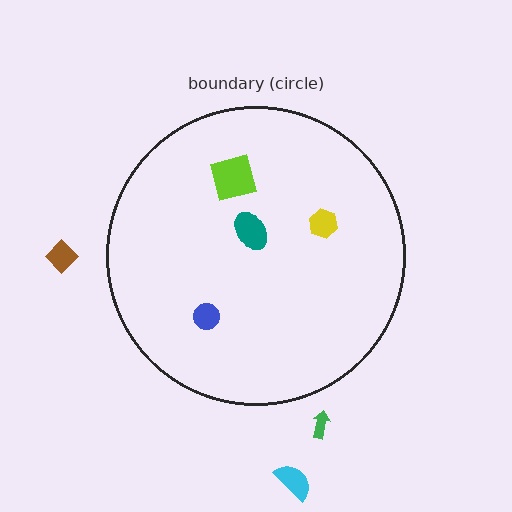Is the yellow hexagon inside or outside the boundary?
Inside.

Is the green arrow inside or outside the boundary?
Outside.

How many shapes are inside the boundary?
4 inside, 3 outside.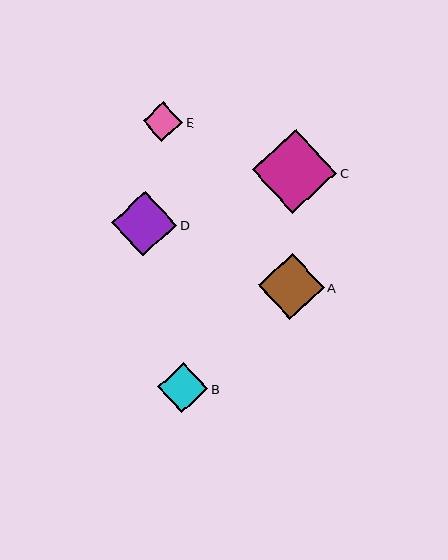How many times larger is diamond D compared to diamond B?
Diamond D is approximately 1.3 times the size of diamond B.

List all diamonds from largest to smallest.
From largest to smallest: C, A, D, B, E.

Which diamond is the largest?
Diamond C is the largest with a size of approximately 85 pixels.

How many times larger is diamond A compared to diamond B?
Diamond A is approximately 1.3 times the size of diamond B.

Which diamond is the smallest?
Diamond E is the smallest with a size of approximately 40 pixels.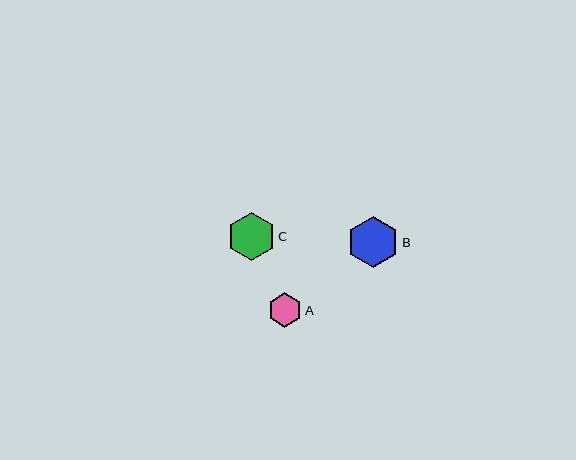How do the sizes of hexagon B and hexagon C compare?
Hexagon B and hexagon C are approximately the same size.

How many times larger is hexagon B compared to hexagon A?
Hexagon B is approximately 1.5 times the size of hexagon A.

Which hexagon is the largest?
Hexagon B is the largest with a size of approximately 51 pixels.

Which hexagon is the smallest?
Hexagon A is the smallest with a size of approximately 35 pixels.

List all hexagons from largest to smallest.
From largest to smallest: B, C, A.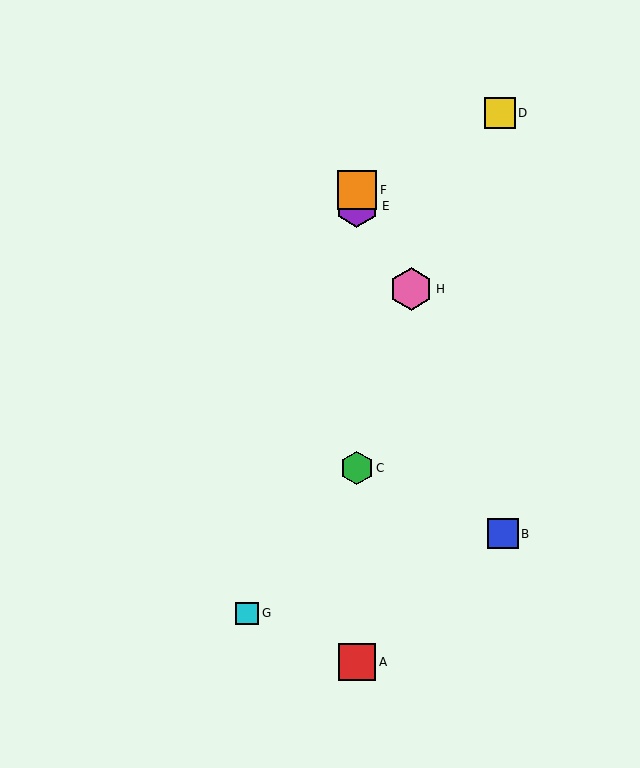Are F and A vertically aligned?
Yes, both are at x≈357.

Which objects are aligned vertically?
Objects A, C, E, F are aligned vertically.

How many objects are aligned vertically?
4 objects (A, C, E, F) are aligned vertically.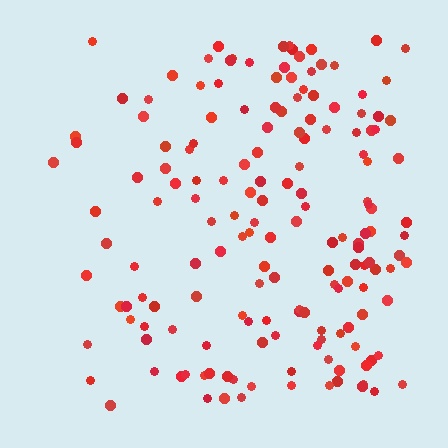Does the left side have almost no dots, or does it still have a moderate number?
Still a moderate number, just noticeably fewer than the right.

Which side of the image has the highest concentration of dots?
The right.